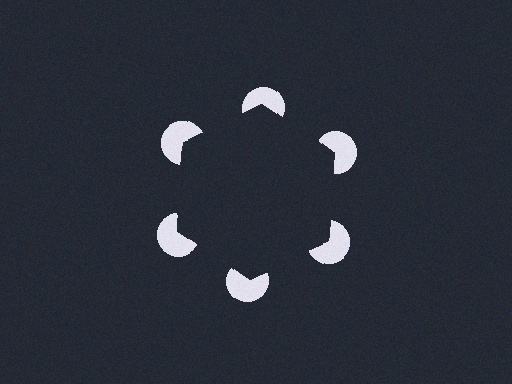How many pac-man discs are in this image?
There are 6 — one at each vertex of the illusory hexagon.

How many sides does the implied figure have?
6 sides.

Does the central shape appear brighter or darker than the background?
It typically appears slightly darker than the background, even though no actual brightness change is drawn.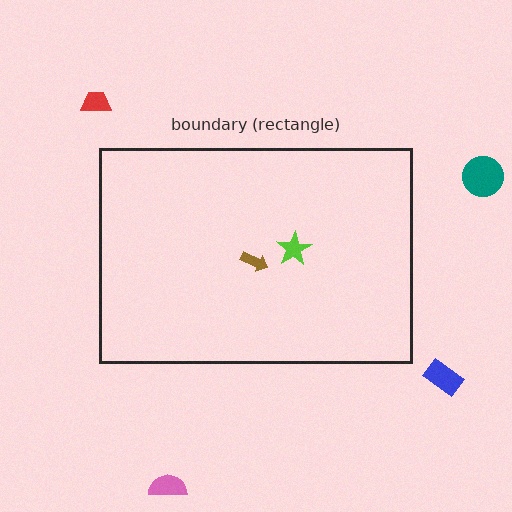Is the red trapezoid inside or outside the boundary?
Outside.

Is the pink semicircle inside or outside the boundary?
Outside.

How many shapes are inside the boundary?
2 inside, 4 outside.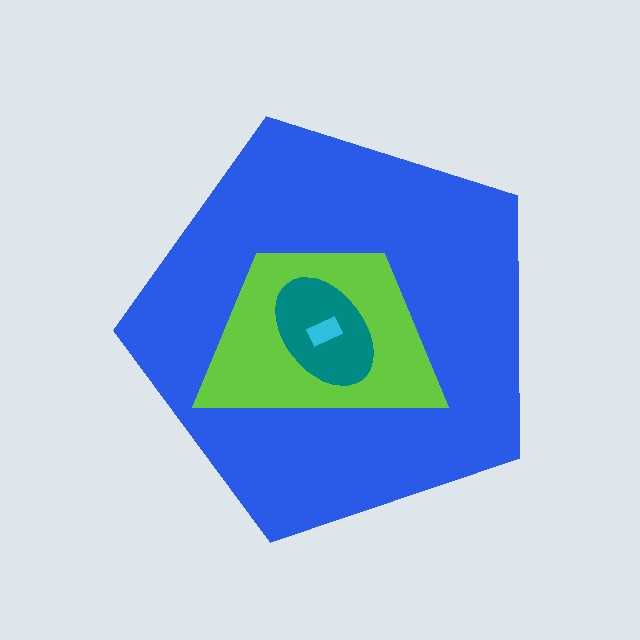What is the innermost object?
The cyan rectangle.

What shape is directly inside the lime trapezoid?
The teal ellipse.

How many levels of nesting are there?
4.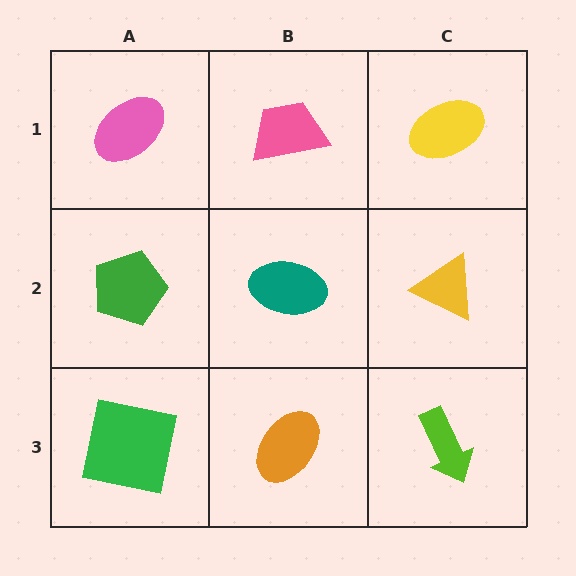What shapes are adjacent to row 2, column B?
A pink trapezoid (row 1, column B), an orange ellipse (row 3, column B), a green pentagon (row 2, column A), a yellow triangle (row 2, column C).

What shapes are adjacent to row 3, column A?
A green pentagon (row 2, column A), an orange ellipse (row 3, column B).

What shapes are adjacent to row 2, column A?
A pink ellipse (row 1, column A), a green square (row 3, column A), a teal ellipse (row 2, column B).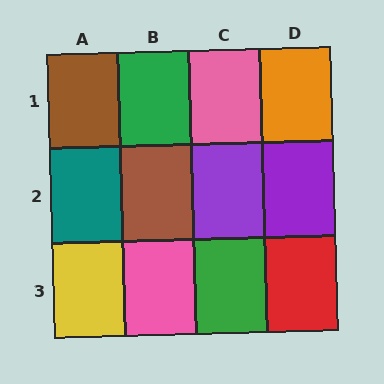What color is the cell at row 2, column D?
Purple.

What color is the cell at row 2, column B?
Brown.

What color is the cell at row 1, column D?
Orange.